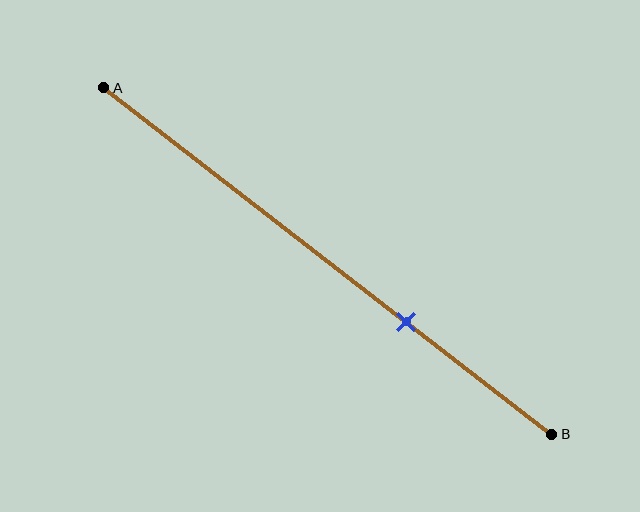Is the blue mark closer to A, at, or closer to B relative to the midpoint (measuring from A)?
The blue mark is closer to point B than the midpoint of segment AB.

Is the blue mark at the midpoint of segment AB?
No, the mark is at about 70% from A, not at the 50% midpoint.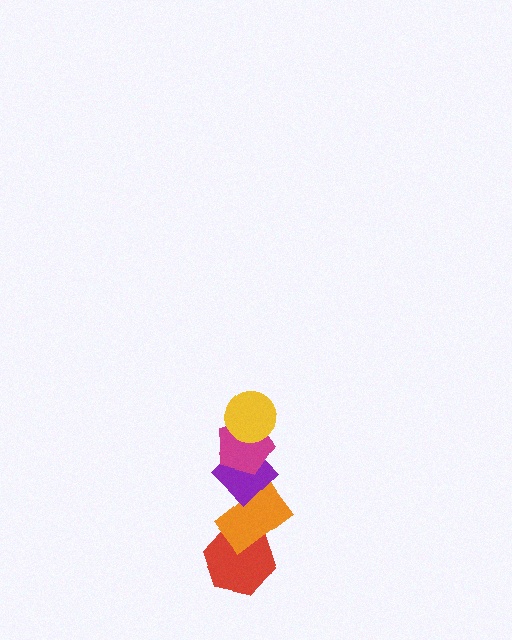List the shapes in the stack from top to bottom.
From top to bottom: the yellow circle, the magenta pentagon, the purple diamond, the orange rectangle, the red hexagon.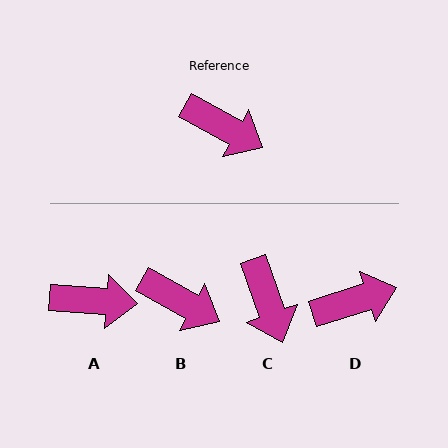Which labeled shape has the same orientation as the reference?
B.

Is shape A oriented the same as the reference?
No, it is off by about 25 degrees.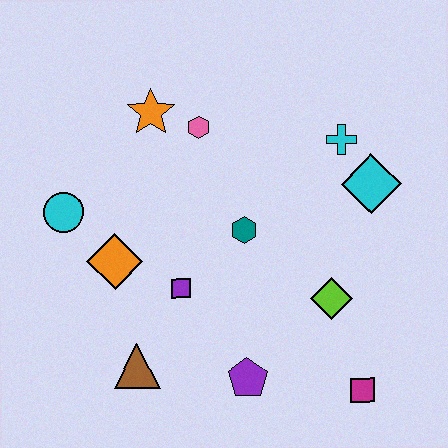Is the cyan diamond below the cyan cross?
Yes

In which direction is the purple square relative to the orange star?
The purple square is below the orange star.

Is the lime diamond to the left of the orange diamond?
No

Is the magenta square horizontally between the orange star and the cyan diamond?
Yes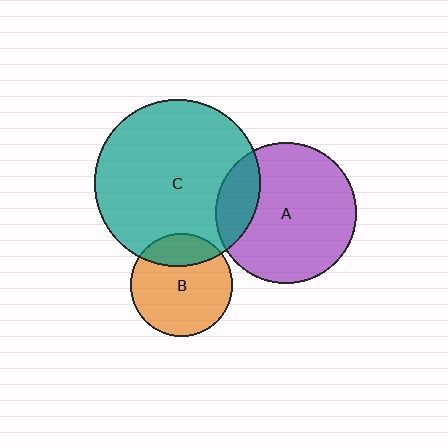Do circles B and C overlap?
Yes.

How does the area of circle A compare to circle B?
Approximately 1.9 times.